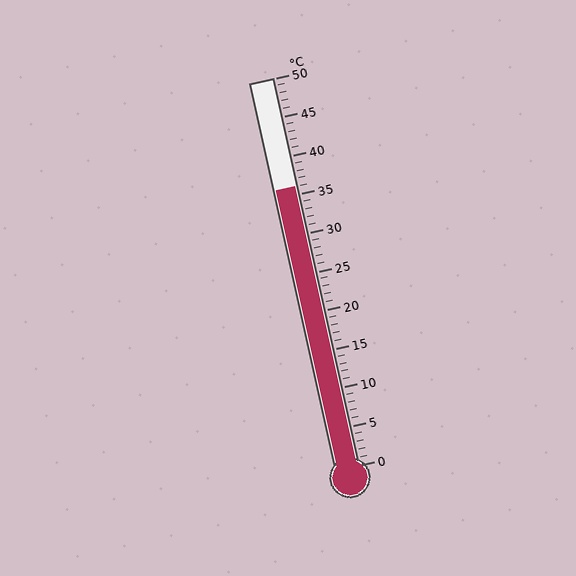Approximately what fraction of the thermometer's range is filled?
The thermometer is filled to approximately 70% of its range.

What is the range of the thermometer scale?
The thermometer scale ranges from 0°C to 50°C.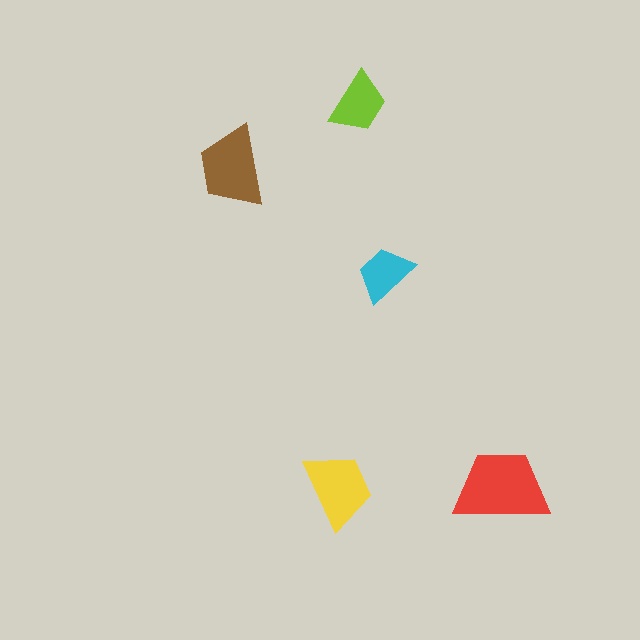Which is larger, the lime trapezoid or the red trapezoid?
The red one.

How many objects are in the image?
There are 5 objects in the image.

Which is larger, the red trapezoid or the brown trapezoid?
The red one.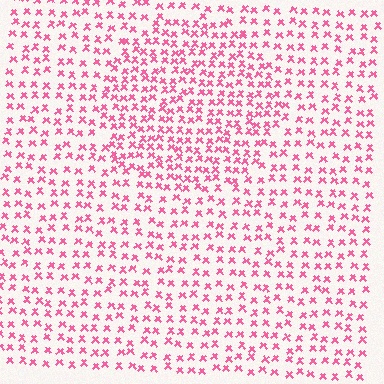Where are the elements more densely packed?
The elements are more densely packed inside the circle boundary.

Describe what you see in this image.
The image contains small pink elements arranged at two different densities. A circle-shaped region is visible where the elements are more densely packed than the surrounding area.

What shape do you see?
I see a circle.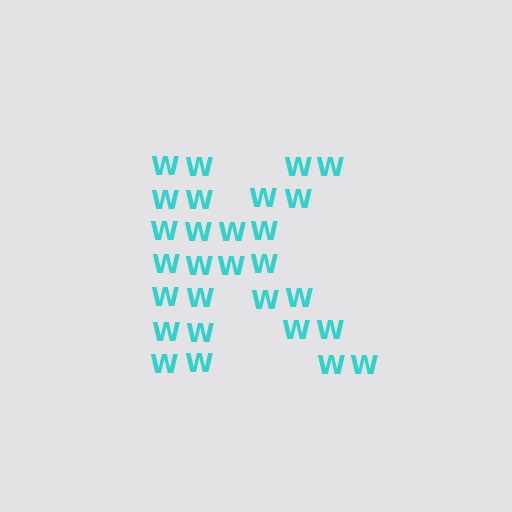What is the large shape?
The large shape is the letter K.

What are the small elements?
The small elements are letter W's.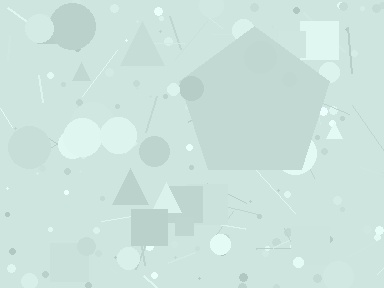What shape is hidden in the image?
A pentagon is hidden in the image.